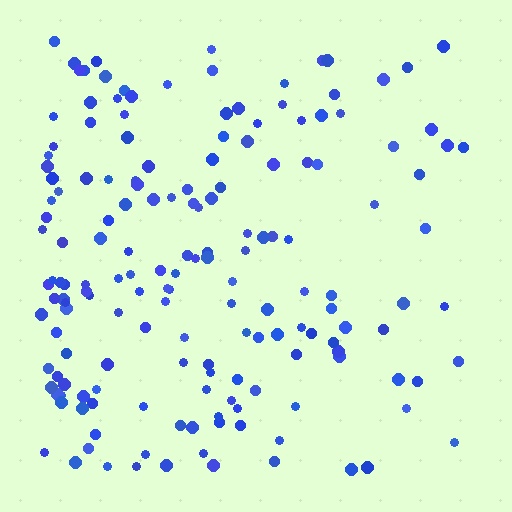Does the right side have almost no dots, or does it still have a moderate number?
Still a moderate number, just noticeably fewer than the left.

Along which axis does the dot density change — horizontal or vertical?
Horizontal.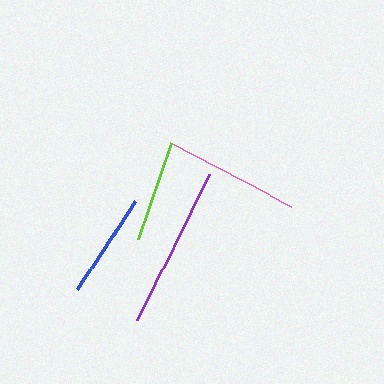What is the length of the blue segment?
The blue segment is approximately 106 pixels long.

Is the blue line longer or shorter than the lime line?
The blue line is longer than the lime line.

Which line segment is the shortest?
The lime line is the shortest at approximately 102 pixels.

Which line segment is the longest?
The purple line is the longest at approximately 162 pixels.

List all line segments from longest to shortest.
From longest to shortest: purple, pink, blue, lime.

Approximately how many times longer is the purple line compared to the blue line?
The purple line is approximately 1.5 times the length of the blue line.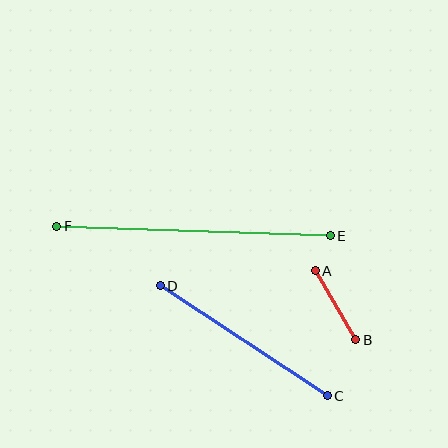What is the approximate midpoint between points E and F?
The midpoint is at approximately (193, 231) pixels.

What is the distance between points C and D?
The distance is approximately 200 pixels.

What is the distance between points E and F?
The distance is approximately 274 pixels.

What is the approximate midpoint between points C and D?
The midpoint is at approximately (244, 341) pixels.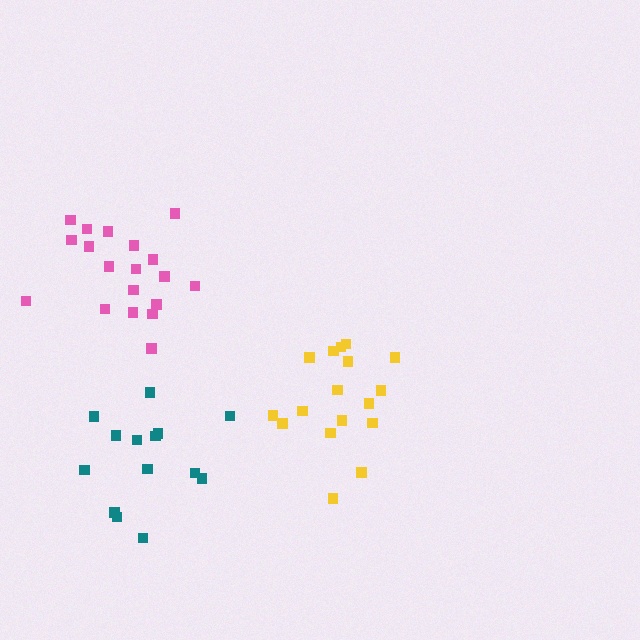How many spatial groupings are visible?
There are 3 spatial groupings.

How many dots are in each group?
Group 1: 17 dots, Group 2: 14 dots, Group 3: 19 dots (50 total).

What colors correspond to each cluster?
The clusters are colored: yellow, teal, pink.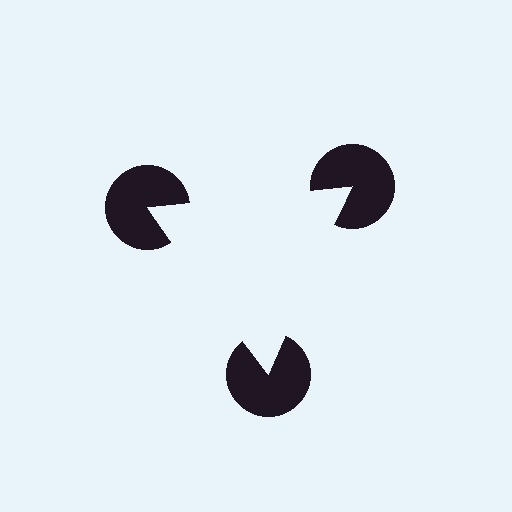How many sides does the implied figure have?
3 sides.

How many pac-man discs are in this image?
There are 3 — one at each vertex of the illusory triangle.